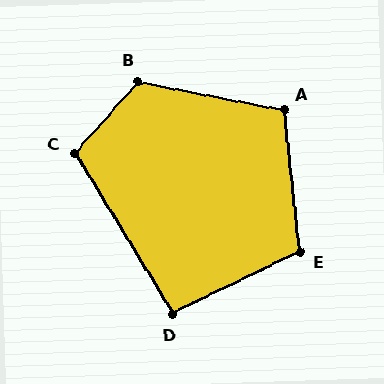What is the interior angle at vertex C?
Approximately 108 degrees (obtuse).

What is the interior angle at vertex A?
Approximately 107 degrees (obtuse).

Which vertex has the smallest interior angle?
D, at approximately 95 degrees.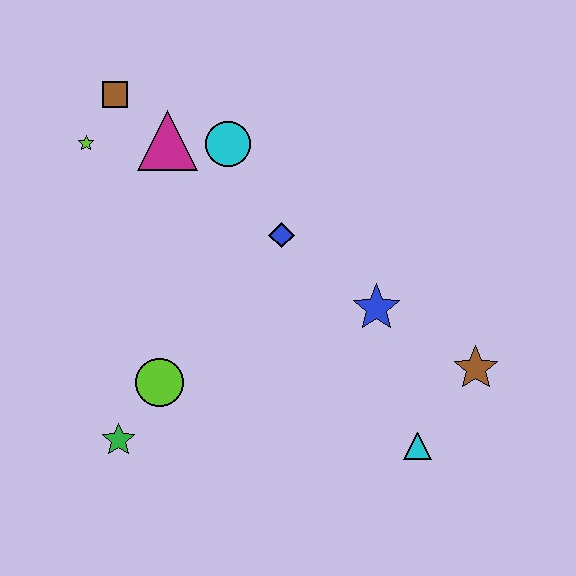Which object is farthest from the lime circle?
The brown star is farthest from the lime circle.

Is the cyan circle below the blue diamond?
No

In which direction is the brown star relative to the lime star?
The brown star is to the right of the lime star.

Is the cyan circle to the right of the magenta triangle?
Yes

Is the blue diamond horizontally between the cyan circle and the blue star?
Yes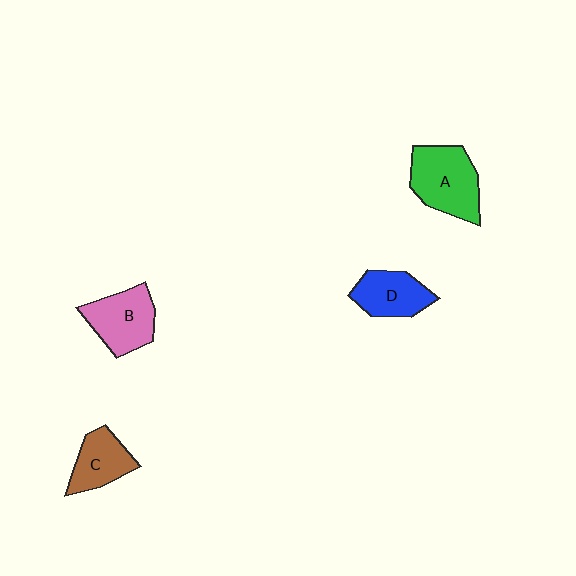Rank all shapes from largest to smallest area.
From largest to smallest: A (green), B (pink), D (blue), C (brown).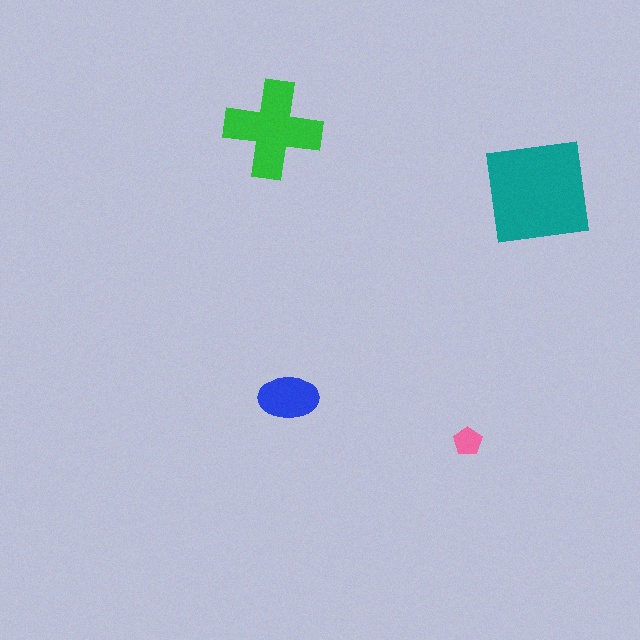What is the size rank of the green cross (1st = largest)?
2nd.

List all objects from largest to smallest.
The teal square, the green cross, the blue ellipse, the pink pentagon.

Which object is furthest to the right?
The teal square is rightmost.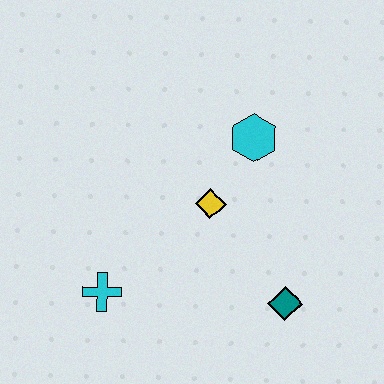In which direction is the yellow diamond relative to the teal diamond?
The yellow diamond is above the teal diamond.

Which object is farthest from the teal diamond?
The cyan cross is farthest from the teal diamond.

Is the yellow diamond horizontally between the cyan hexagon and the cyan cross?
Yes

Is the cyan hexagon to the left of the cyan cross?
No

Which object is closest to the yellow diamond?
The cyan hexagon is closest to the yellow diamond.